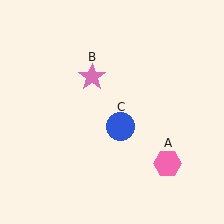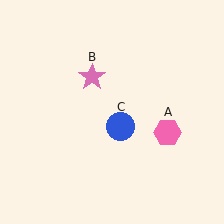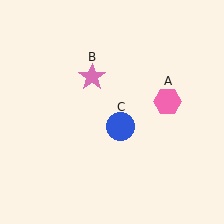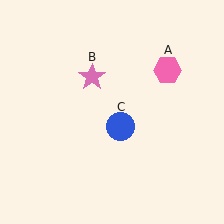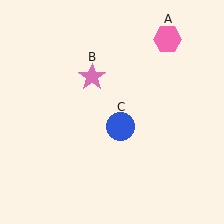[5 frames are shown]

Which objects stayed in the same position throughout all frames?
Pink star (object B) and blue circle (object C) remained stationary.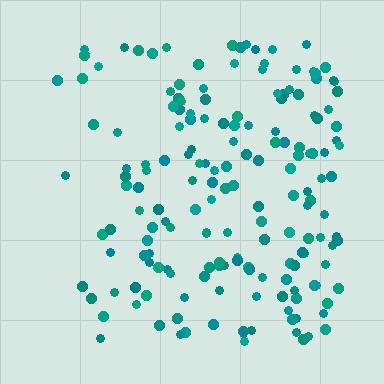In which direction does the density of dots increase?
From left to right, with the right side densest.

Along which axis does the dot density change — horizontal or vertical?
Horizontal.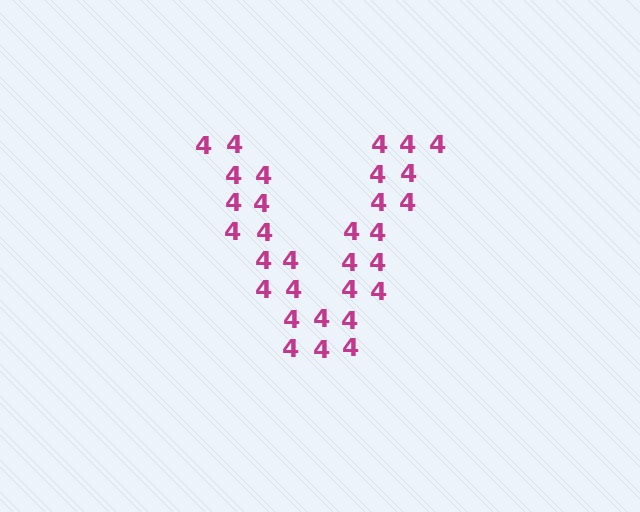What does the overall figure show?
The overall figure shows the letter V.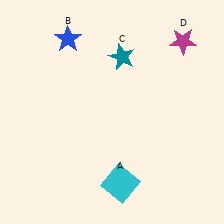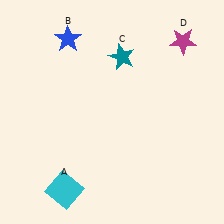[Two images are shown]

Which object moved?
The cyan square (A) moved left.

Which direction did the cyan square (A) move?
The cyan square (A) moved left.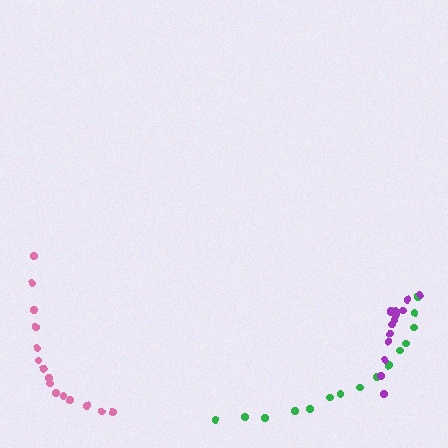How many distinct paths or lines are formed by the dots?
There are 3 distinct paths.